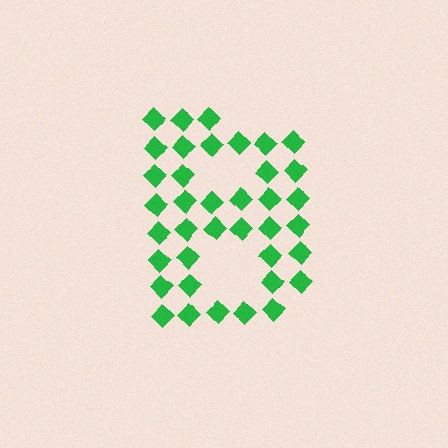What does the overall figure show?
The overall figure shows the letter B.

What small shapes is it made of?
It is made of small diamonds.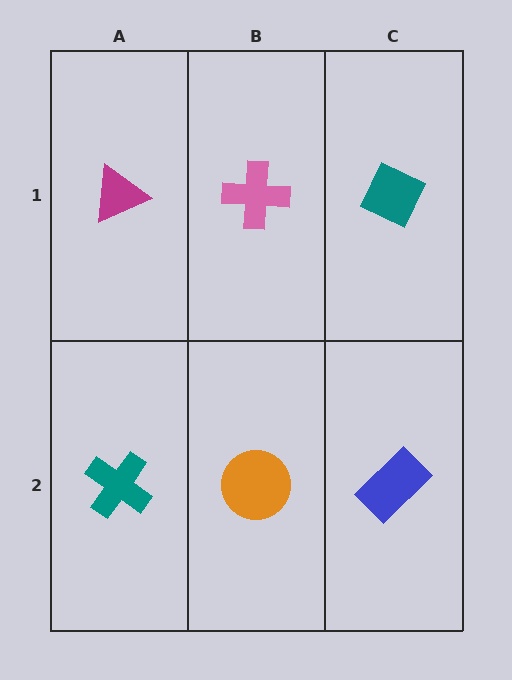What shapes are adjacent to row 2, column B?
A pink cross (row 1, column B), a teal cross (row 2, column A), a blue rectangle (row 2, column C).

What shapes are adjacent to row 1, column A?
A teal cross (row 2, column A), a pink cross (row 1, column B).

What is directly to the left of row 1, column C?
A pink cross.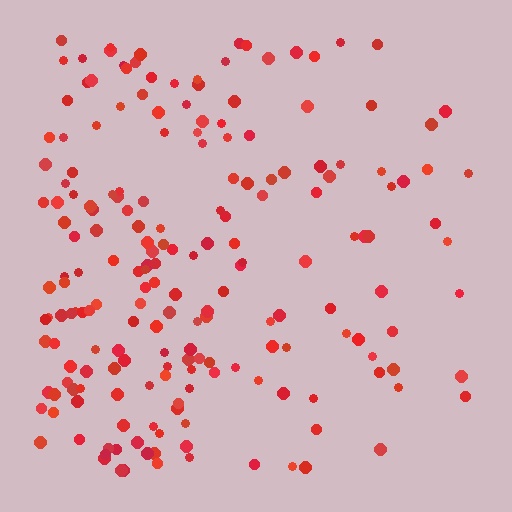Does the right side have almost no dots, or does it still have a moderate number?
Still a moderate number, just noticeably fewer than the left.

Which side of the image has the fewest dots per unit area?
The right.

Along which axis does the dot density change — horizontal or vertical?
Horizontal.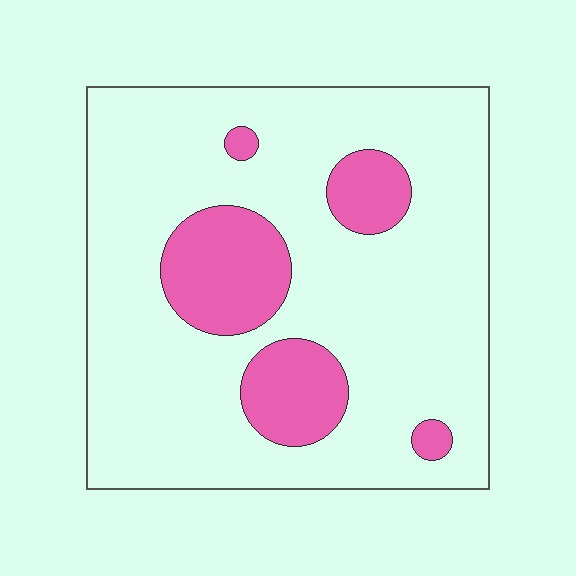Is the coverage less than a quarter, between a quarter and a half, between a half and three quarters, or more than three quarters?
Less than a quarter.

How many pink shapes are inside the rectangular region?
5.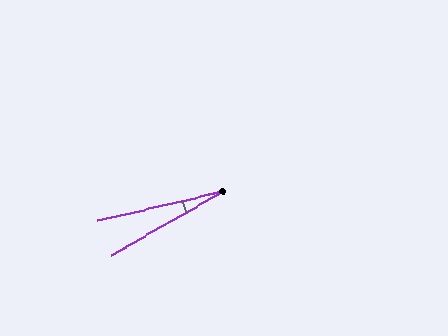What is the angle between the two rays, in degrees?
Approximately 17 degrees.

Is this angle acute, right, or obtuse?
It is acute.